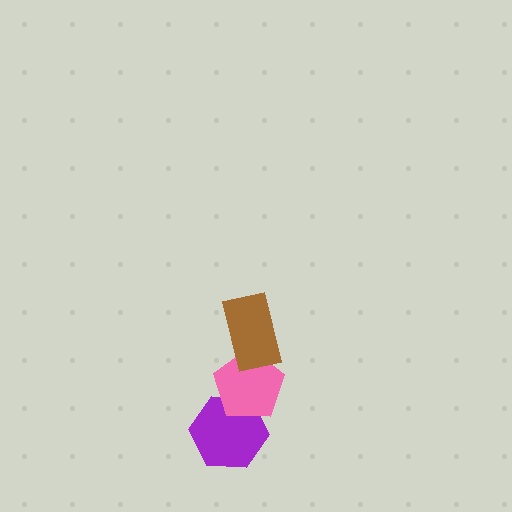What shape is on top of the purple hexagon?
The pink pentagon is on top of the purple hexagon.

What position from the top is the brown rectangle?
The brown rectangle is 1st from the top.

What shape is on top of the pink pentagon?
The brown rectangle is on top of the pink pentagon.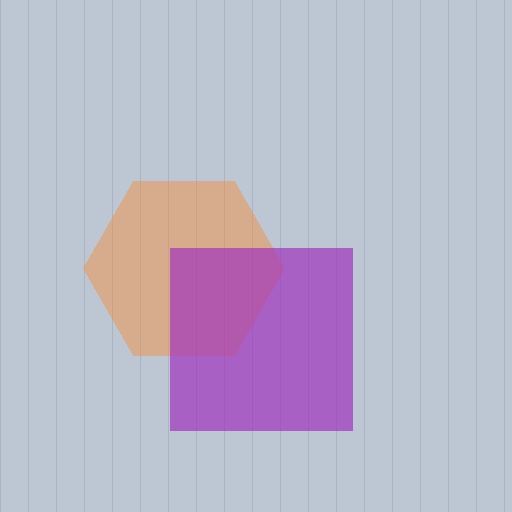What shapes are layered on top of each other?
The layered shapes are: an orange hexagon, a purple square.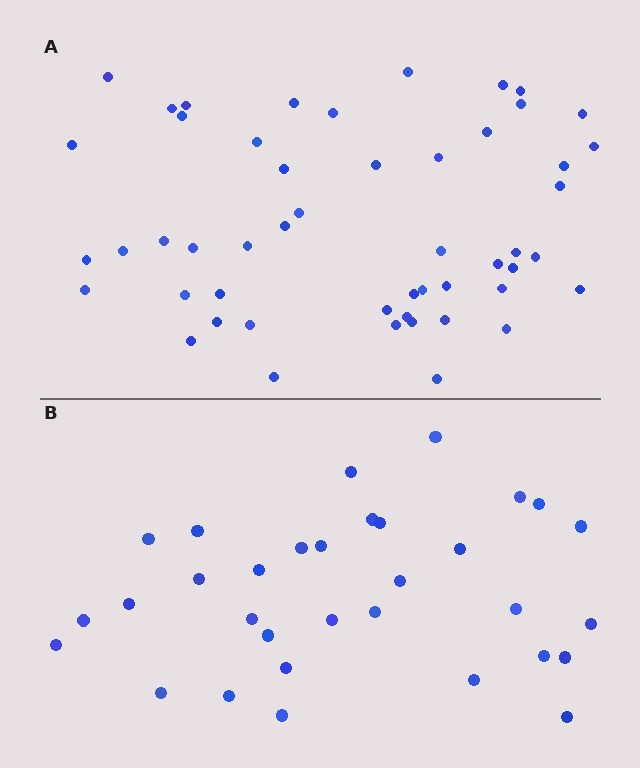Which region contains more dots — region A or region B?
Region A (the top region) has more dots.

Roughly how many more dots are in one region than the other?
Region A has approximately 20 more dots than region B.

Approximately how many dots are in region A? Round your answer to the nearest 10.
About 50 dots. (The exact count is 51, which rounds to 50.)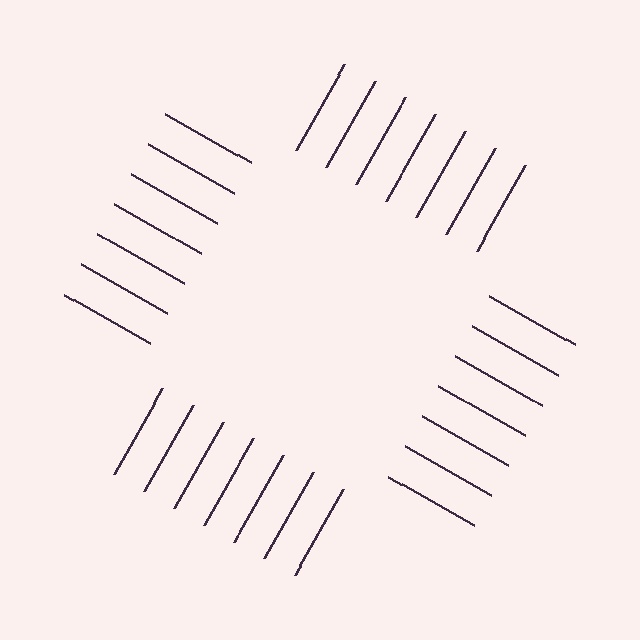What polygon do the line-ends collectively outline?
An illusory square — the line segments terminate on its edges but no continuous stroke is drawn.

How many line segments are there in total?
28 — 7 along each of the 4 edges.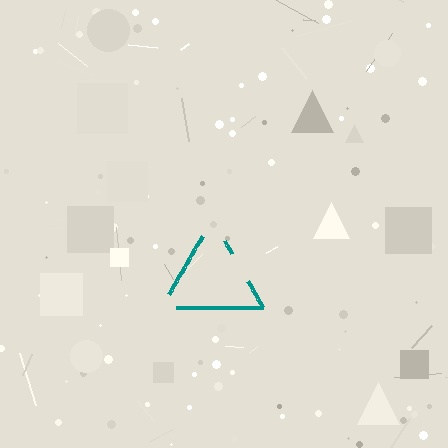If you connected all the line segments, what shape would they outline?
They would outline a triangle.